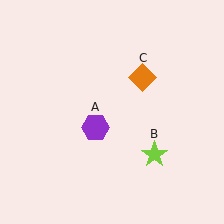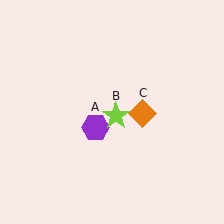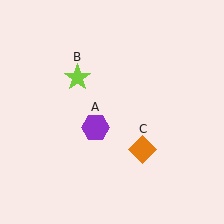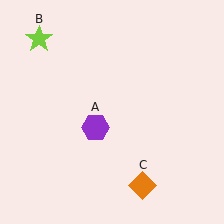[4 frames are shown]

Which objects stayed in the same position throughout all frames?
Purple hexagon (object A) remained stationary.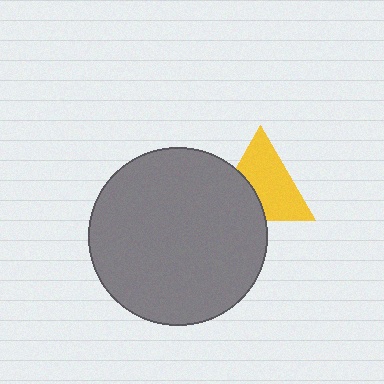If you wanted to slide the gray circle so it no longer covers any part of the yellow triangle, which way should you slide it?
Slide it toward the lower-left — that is the most direct way to separate the two shapes.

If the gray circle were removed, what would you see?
You would see the complete yellow triangle.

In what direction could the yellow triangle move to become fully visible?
The yellow triangle could move toward the upper-right. That would shift it out from behind the gray circle entirely.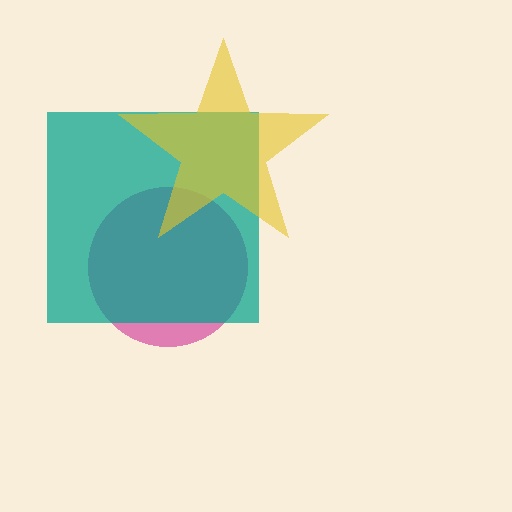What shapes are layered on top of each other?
The layered shapes are: a magenta circle, a teal square, a yellow star.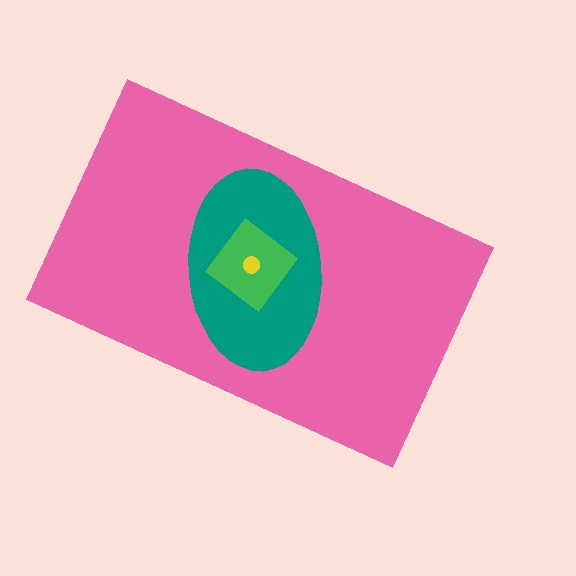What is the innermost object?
The yellow circle.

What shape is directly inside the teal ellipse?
The green diamond.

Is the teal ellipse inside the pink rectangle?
Yes.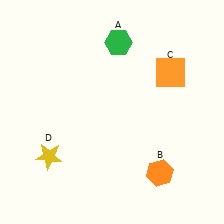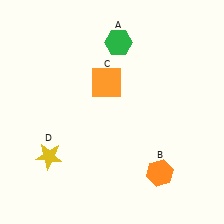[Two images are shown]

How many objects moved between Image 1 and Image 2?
1 object moved between the two images.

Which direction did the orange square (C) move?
The orange square (C) moved left.